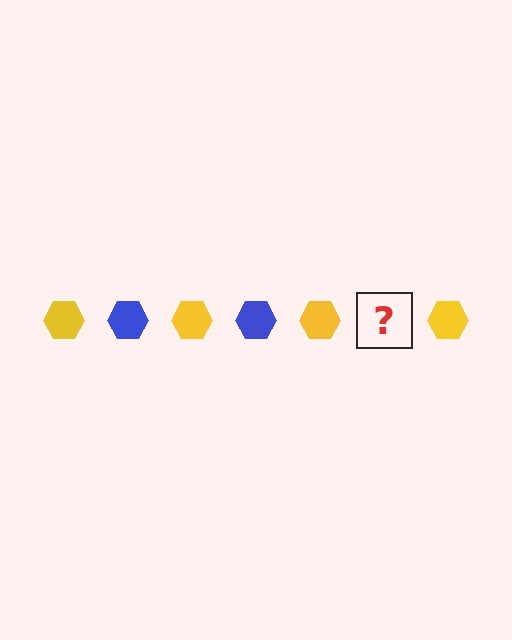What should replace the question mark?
The question mark should be replaced with a blue hexagon.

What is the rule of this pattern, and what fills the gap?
The rule is that the pattern cycles through yellow, blue hexagons. The gap should be filled with a blue hexagon.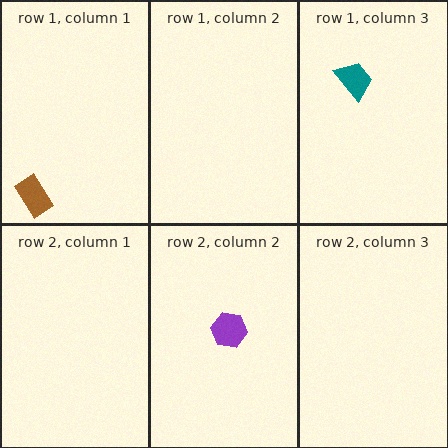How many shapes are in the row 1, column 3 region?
1.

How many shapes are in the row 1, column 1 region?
1.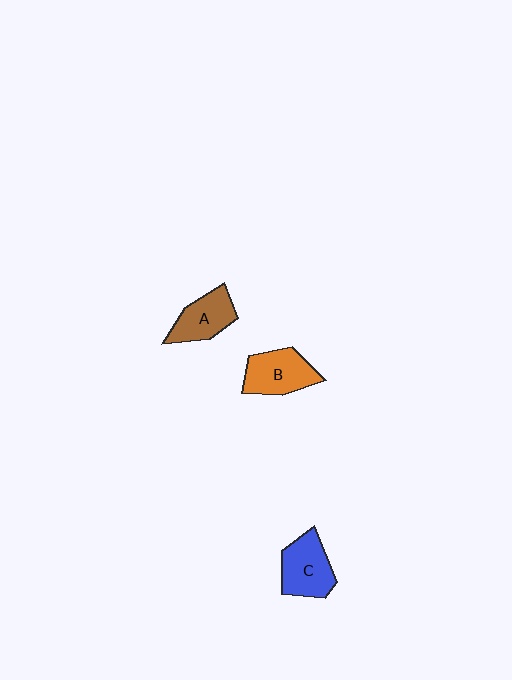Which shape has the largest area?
Shape C (blue).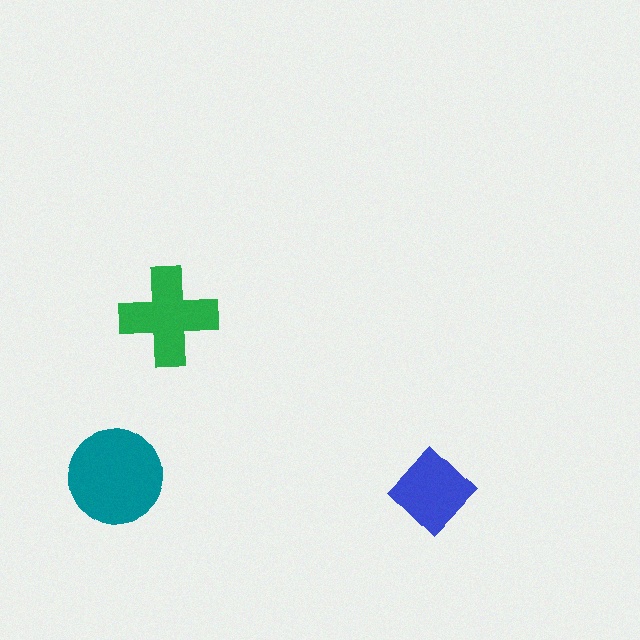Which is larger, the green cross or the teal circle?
The teal circle.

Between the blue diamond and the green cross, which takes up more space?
The green cross.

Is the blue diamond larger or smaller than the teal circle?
Smaller.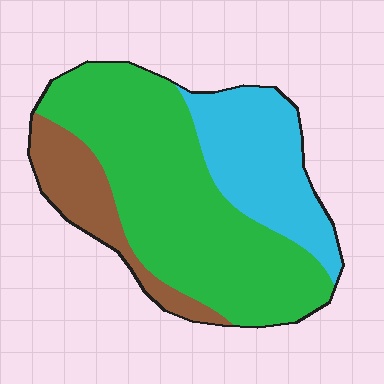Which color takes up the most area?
Green, at roughly 60%.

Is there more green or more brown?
Green.